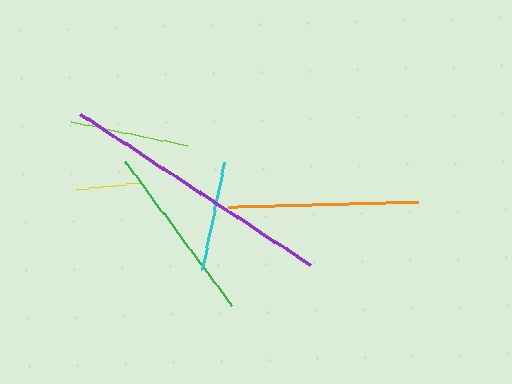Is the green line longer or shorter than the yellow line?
The green line is longer than the yellow line.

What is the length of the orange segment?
The orange segment is approximately 191 pixels long.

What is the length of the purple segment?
The purple segment is approximately 276 pixels long.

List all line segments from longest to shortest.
From longest to shortest: purple, orange, green, lime, cyan, yellow.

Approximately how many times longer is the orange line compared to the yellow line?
The orange line is approximately 3.0 times the length of the yellow line.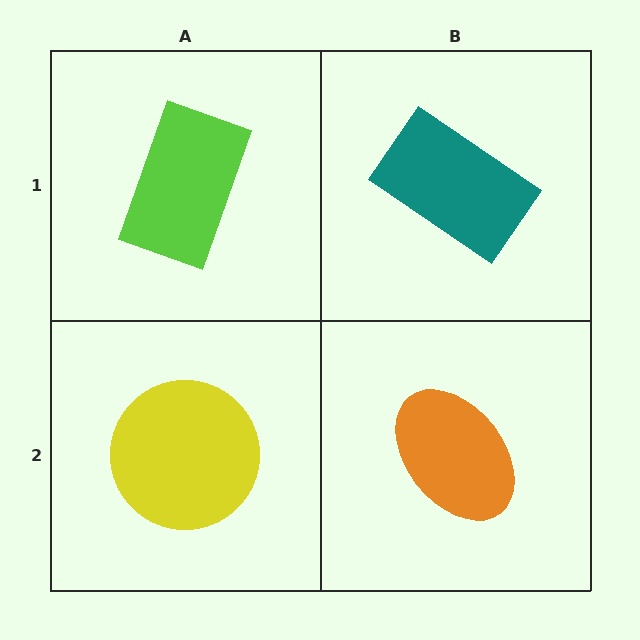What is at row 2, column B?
An orange ellipse.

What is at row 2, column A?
A yellow circle.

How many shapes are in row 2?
2 shapes.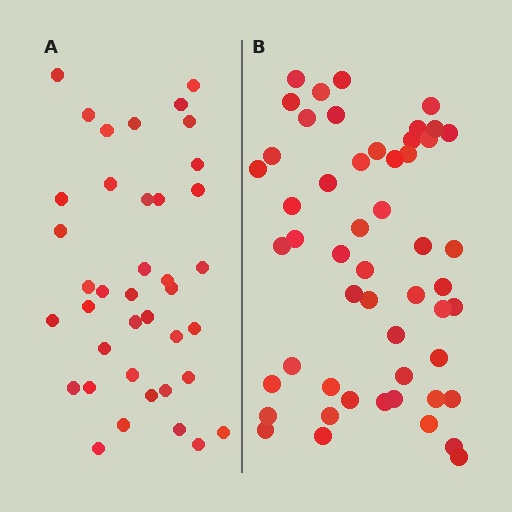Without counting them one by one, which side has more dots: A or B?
Region B (the right region) has more dots.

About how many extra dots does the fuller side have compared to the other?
Region B has approximately 15 more dots than region A.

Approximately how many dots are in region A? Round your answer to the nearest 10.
About 40 dots. (The exact count is 39, which rounds to 40.)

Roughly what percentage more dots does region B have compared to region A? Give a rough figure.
About 35% more.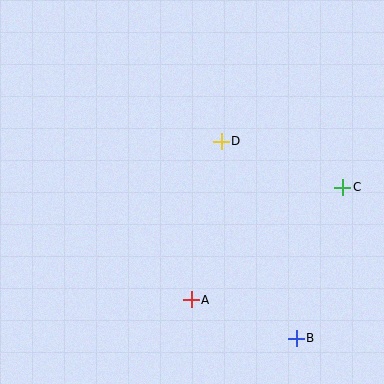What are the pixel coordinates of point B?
Point B is at (296, 338).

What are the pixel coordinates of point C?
Point C is at (343, 187).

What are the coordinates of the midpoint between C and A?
The midpoint between C and A is at (267, 244).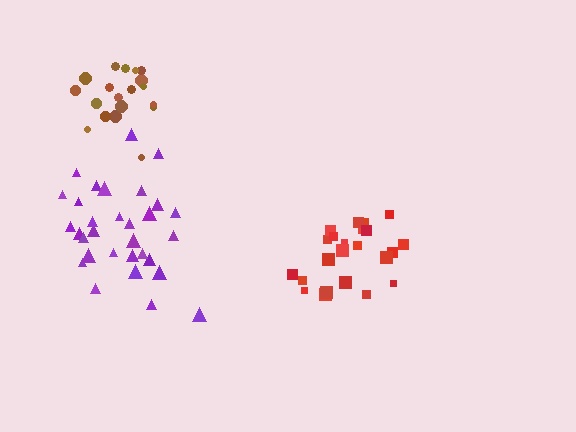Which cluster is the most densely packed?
Brown.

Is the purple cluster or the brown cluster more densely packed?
Brown.